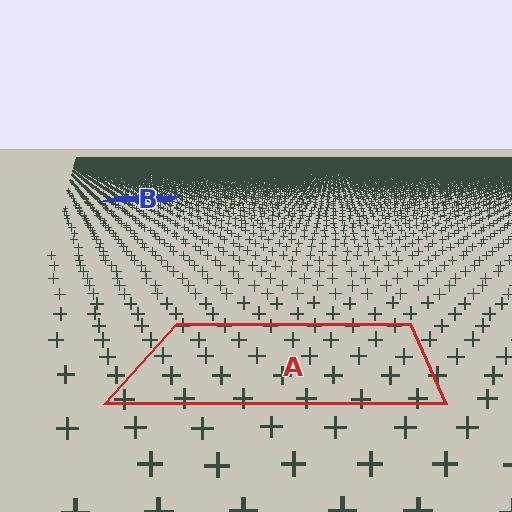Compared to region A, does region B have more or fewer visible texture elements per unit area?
Region B has more texture elements per unit area — they are packed more densely because it is farther away.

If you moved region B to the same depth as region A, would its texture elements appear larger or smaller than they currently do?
They would appear larger. At a closer depth, the same texture elements are projected at a bigger on-screen size.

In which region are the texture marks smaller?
The texture marks are smaller in region B, because it is farther away.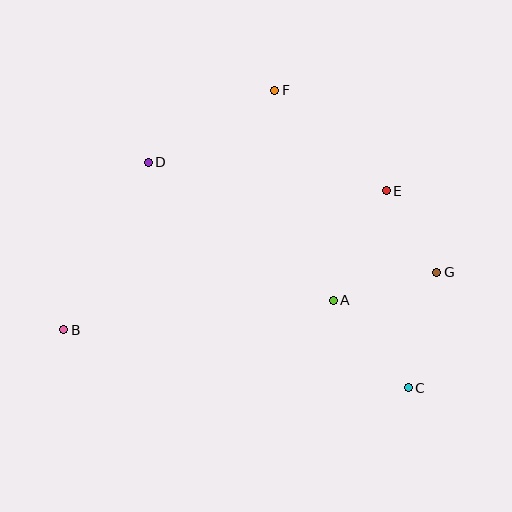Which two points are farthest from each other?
Points B and G are farthest from each other.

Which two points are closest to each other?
Points E and G are closest to each other.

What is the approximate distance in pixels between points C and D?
The distance between C and D is approximately 344 pixels.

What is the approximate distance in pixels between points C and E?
The distance between C and E is approximately 198 pixels.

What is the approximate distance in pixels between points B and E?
The distance between B and E is approximately 351 pixels.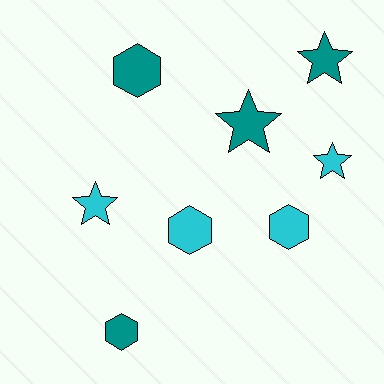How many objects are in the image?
There are 8 objects.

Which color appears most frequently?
Teal, with 4 objects.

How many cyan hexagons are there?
There are 2 cyan hexagons.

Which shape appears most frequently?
Star, with 4 objects.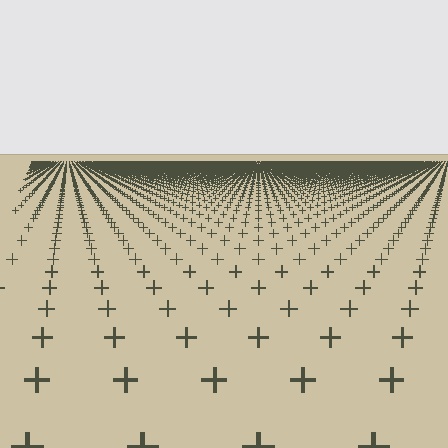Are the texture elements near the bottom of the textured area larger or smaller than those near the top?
Larger. Near the bottom, elements are closer to the viewer and appear at a bigger on-screen size.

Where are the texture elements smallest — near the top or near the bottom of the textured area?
Near the top.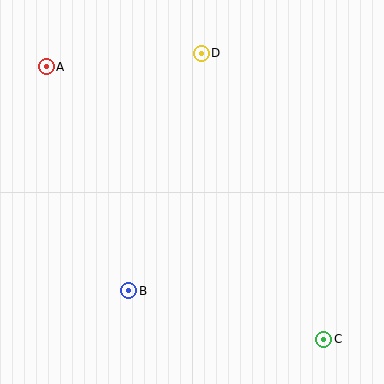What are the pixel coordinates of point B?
Point B is at (129, 291).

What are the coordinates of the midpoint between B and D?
The midpoint between B and D is at (165, 172).